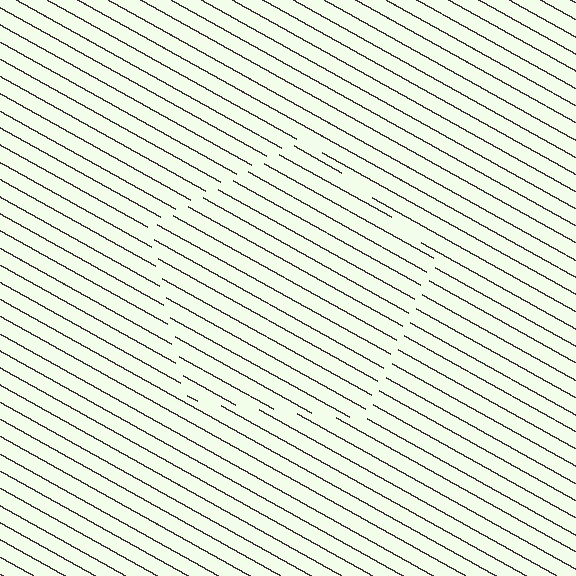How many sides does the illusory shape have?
5 sides — the line-ends trace a pentagon.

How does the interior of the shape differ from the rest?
The interior of the shape contains the same grating, shifted by half a period — the contour is defined by the phase discontinuity where line-ends from the inner and outer gratings abut.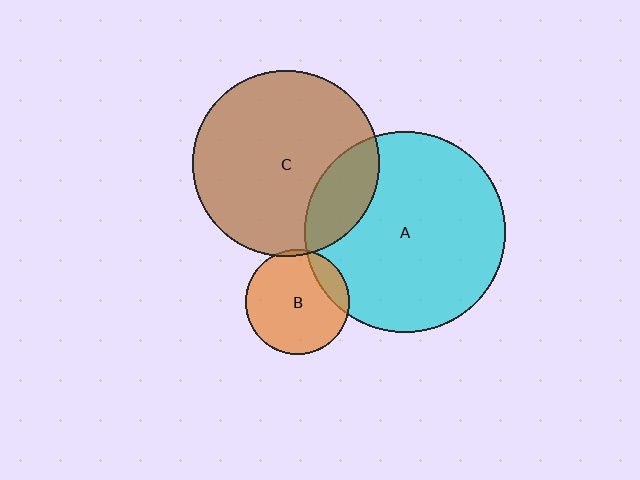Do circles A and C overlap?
Yes.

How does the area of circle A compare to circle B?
Approximately 3.7 times.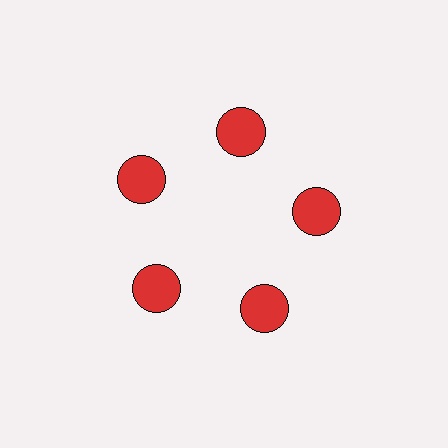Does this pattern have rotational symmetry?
Yes, this pattern has 5-fold rotational symmetry. It looks the same after rotating 72 degrees around the center.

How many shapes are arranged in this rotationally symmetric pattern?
There are 5 shapes, arranged in 5 groups of 1.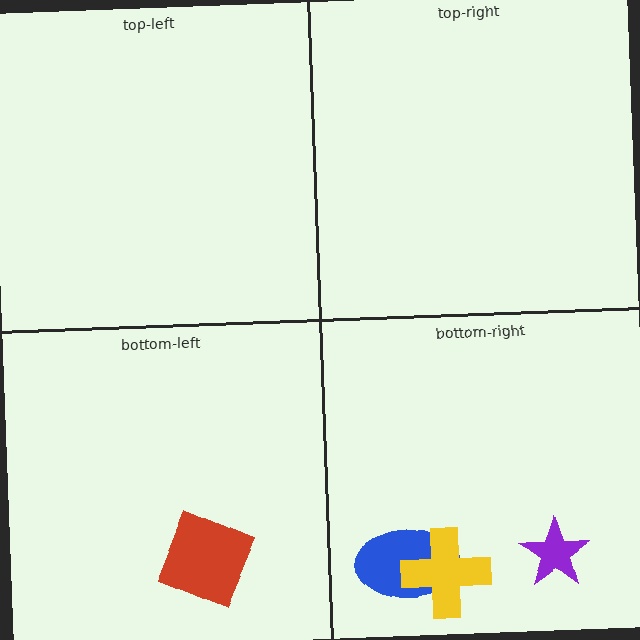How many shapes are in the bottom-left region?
1.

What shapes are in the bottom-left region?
The red diamond.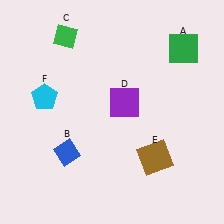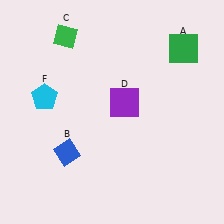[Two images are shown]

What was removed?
The brown square (E) was removed in Image 2.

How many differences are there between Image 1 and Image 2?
There is 1 difference between the two images.